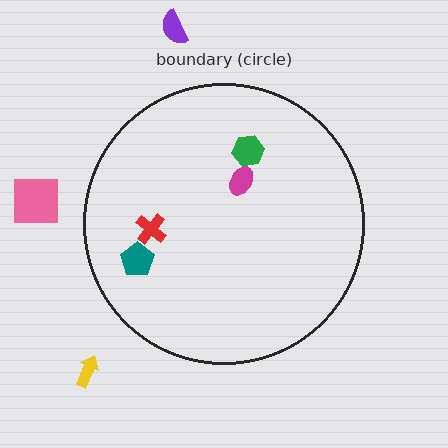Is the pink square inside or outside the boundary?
Outside.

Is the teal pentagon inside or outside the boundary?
Inside.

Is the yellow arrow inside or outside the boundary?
Outside.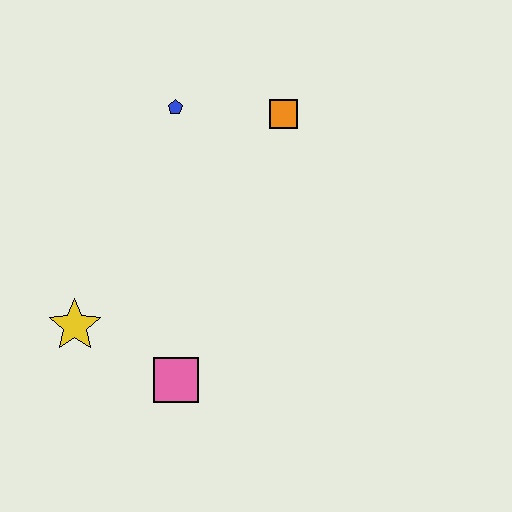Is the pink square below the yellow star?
Yes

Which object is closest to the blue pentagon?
The orange square is closest to the blue pentagon.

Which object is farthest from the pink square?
The orange square is farthest from the pink square.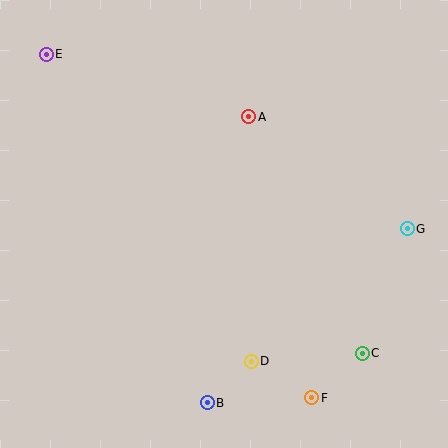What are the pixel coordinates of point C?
Point C is at (362, 353).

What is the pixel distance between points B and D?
The distance between B and D is 61 pixels.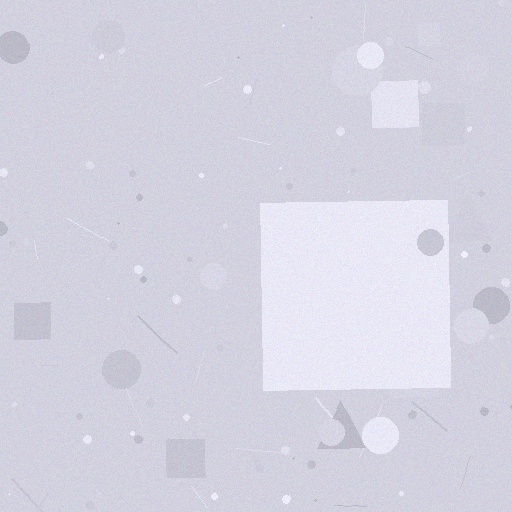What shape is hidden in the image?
A square is hidden in the image.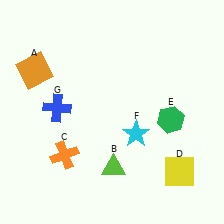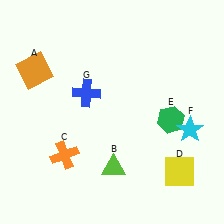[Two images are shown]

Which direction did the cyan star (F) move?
The cyan star (F) moved right.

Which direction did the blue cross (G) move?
The blue cross (G) moved right.